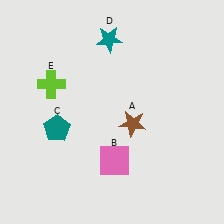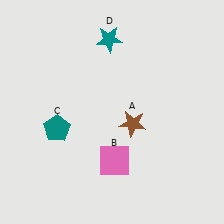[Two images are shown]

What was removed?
The lime cross (E) was removed in Image 2.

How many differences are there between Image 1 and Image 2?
There is 1 difference between the two images.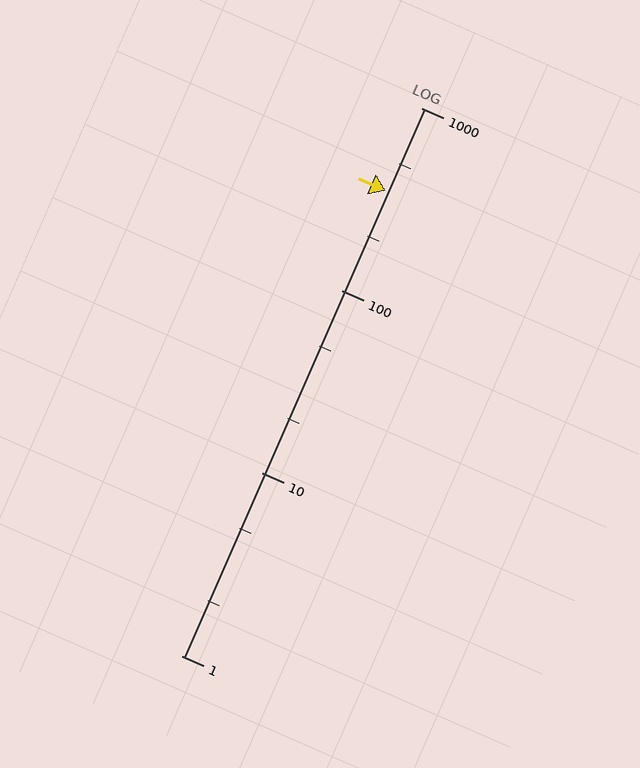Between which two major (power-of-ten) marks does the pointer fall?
The pointer is between 100 and 1000.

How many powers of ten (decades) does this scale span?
The scale spans 3 decades, from 1 to 1000.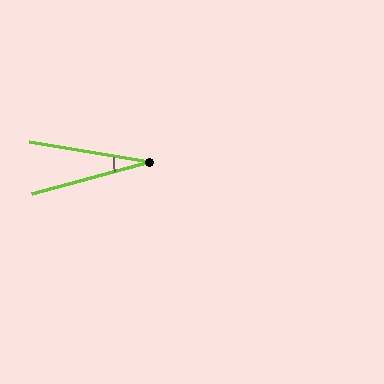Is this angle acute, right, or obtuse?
It is acute.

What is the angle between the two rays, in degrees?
Approximately 25 degrees.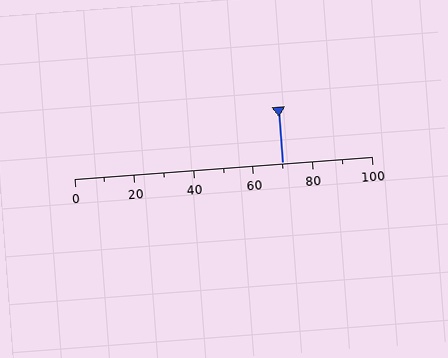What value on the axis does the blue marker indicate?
The marker indicates approximately 70.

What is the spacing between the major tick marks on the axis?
The major ticks are spaced 20 apart.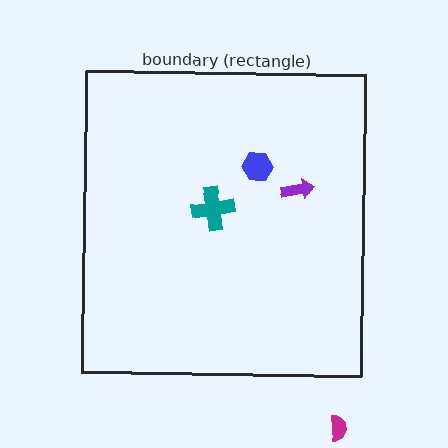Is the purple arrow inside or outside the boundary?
Inside.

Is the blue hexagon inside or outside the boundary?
Inside.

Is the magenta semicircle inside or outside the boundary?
Outside.